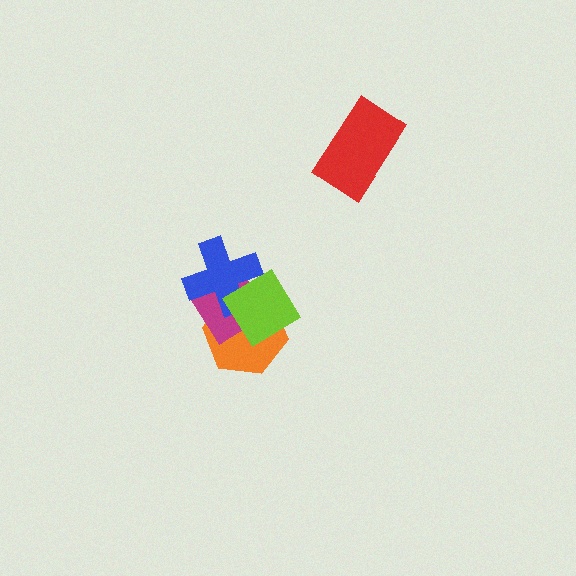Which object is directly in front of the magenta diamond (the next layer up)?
The blue cross is directly in front of the magenta diamond.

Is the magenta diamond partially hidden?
Yes, it is partially covered by another shape.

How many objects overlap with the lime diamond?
3 objects overlap with the lime diamond.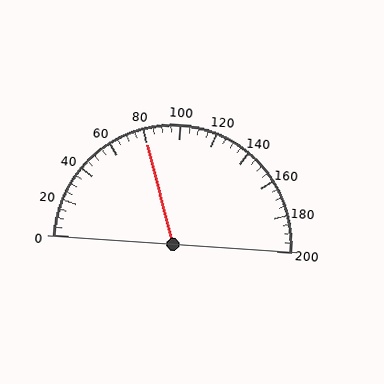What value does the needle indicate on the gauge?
The needle indicates approximately 80.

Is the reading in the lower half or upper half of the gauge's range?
The reading is in the lower half of the range (0 to 200).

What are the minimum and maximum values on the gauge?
The gauge ranges from 0 to 200.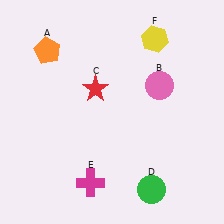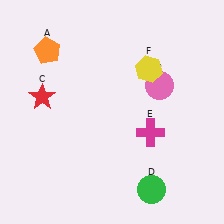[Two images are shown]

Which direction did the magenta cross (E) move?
The magenta cross (E) moved right.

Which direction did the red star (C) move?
The red star (C) moved left.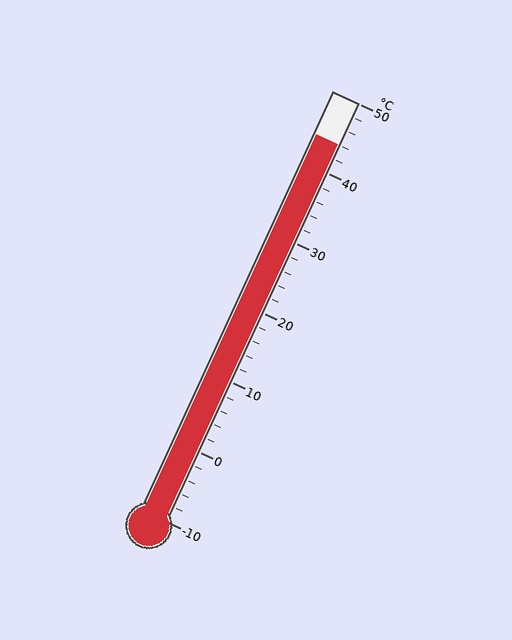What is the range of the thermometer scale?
The thermometer scale ranges from -10°C to 50°C.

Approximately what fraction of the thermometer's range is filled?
The thermometer is filled to approximately 90% of its range.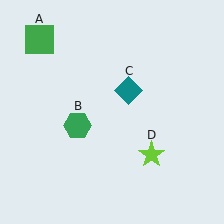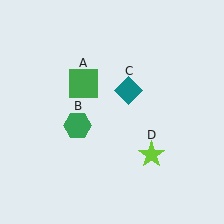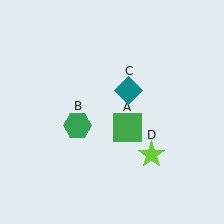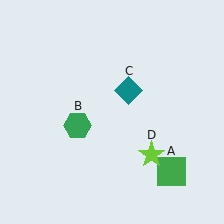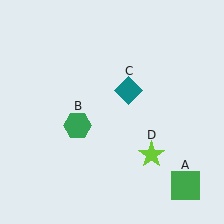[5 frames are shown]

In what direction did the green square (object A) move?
The green square (object A) moved down and to the right.